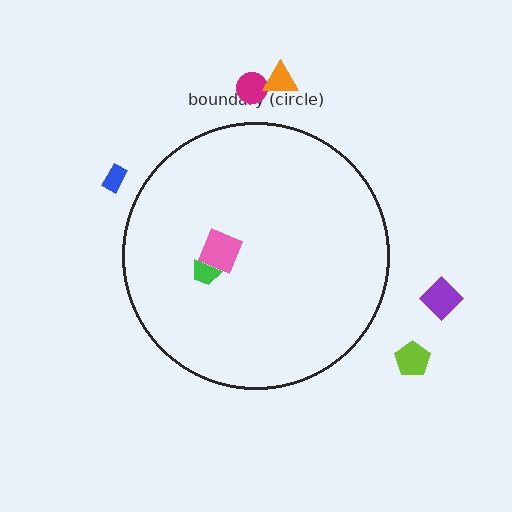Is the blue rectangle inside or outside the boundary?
Outside.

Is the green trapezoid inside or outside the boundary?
Inside.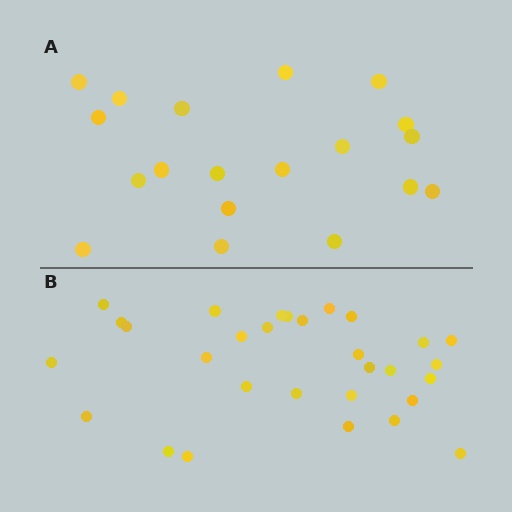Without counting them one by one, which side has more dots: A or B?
Region B (the bottom region) has more dots.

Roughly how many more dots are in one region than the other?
Region B has roughly 12 or so more dots than region A.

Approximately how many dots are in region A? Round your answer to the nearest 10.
About 20 dots. (The exact count is 19, which rounds to 20.)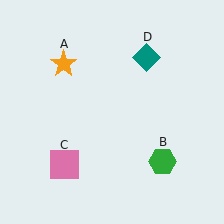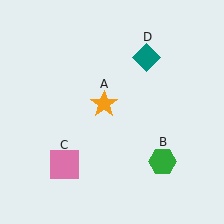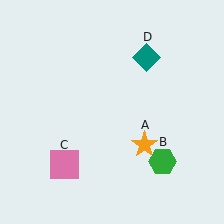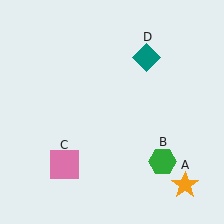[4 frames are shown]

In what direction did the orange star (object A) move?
The orange star (object A) moved down and to the right.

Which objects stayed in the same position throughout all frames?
Green hexagon (object B) and pink square (object C) and teal diamond (object D) remained stationary.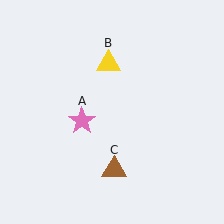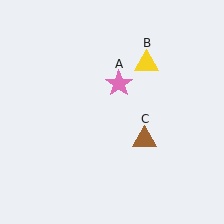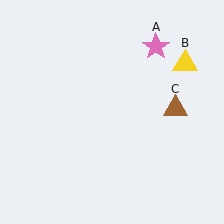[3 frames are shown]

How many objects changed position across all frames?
3 objects changed position: pink star (object A), yellow triangle (object B), brown triangle (object C).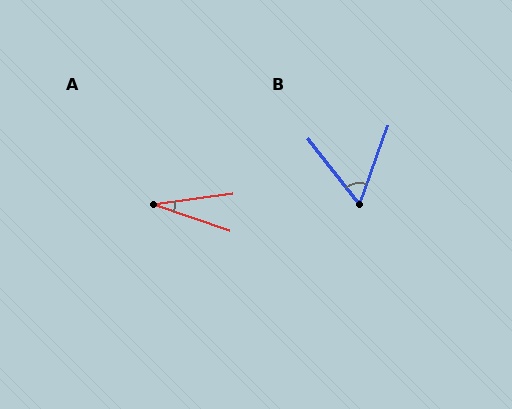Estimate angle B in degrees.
Approximately 58 degrees.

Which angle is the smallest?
A, at approximately 27 degrees.